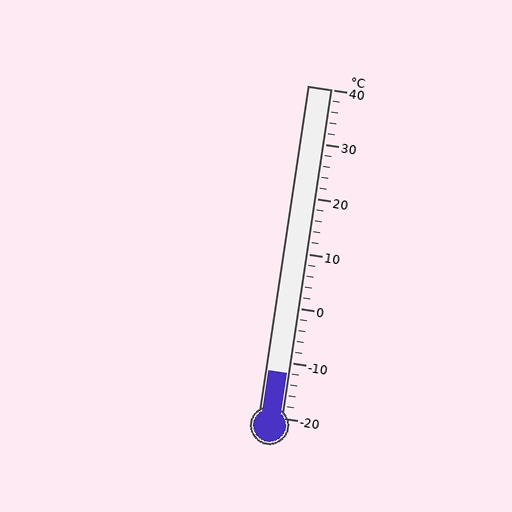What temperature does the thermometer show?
The thermometer shows approximately -12°C.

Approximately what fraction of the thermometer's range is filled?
The thermometer is filled to approximately 15% of its range.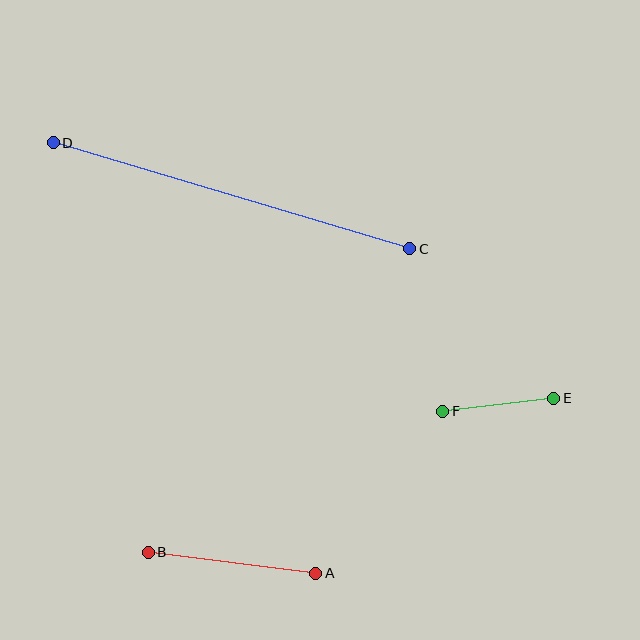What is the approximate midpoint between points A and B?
The midpoint is at approximately (232, 563) pixels.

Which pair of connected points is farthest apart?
Points C and D are farthest apart.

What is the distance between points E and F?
The distance is approximately 112 pixels.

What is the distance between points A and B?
The distance is approximately 169 pixels.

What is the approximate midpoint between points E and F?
The midpoint is at approximately (498, 405) pixels.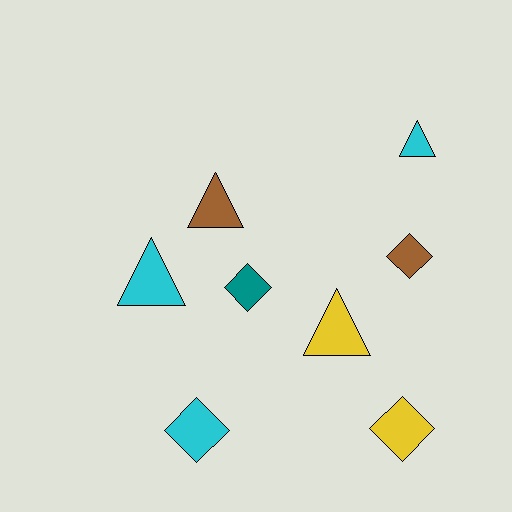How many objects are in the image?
There are 8 objects.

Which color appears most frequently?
Cyan, with 3 objects.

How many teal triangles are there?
There are no teal triangles.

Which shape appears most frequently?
Diamond, with 4 objects.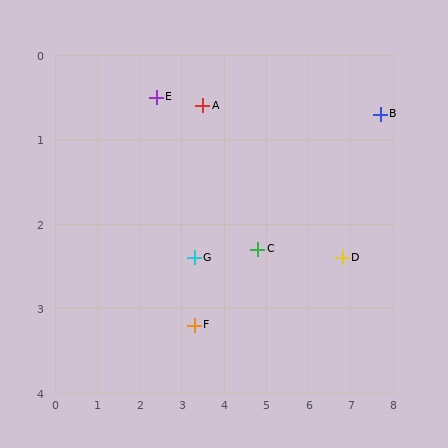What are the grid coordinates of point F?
Point F is at approximately (3.3, 3.2).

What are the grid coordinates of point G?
Point G is at approximately (3.3, 2.4).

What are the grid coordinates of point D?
Point D is at approximately (6.8, 2.4).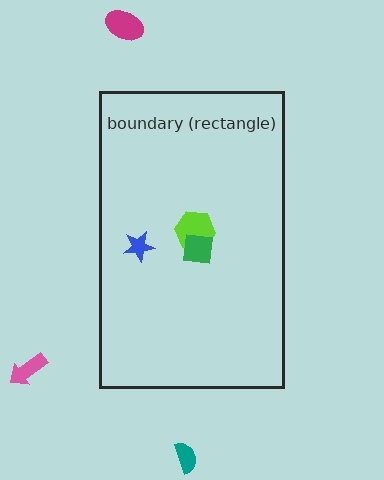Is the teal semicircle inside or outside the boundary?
Outside.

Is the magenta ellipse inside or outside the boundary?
Outside.